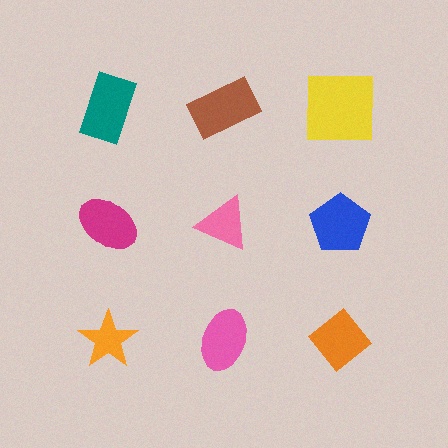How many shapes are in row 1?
3 shapes.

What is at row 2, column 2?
A pink triangle.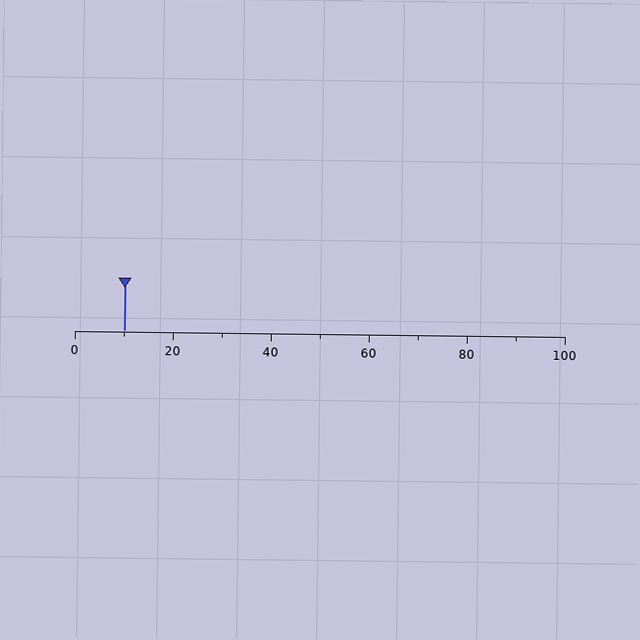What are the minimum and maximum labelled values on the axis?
The axis runs from 0 to 100.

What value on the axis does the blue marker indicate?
The marker indicates approximately 10.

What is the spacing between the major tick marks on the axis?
The major ticks are spaced 20 apart.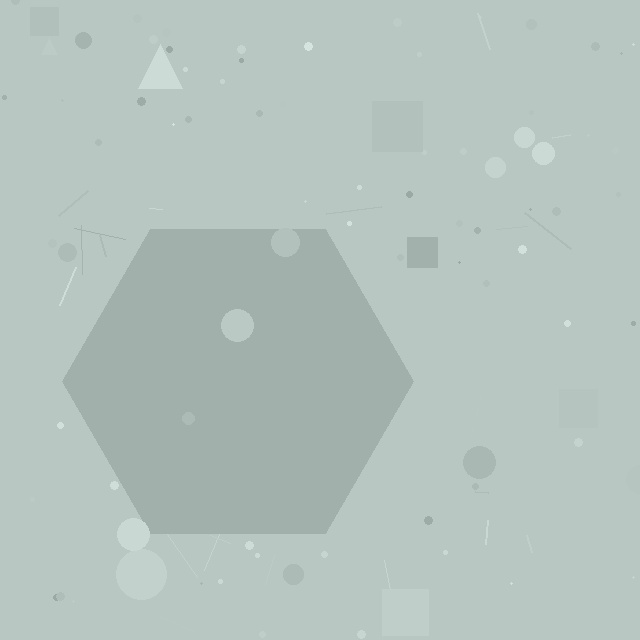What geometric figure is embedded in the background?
A hexagon is embedded in the background.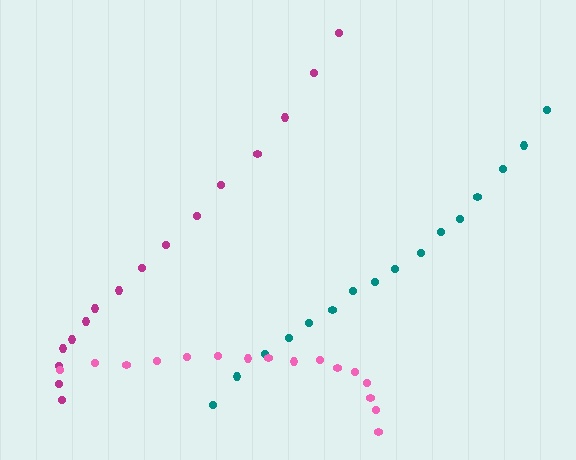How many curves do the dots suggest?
There are 3 distinct paths.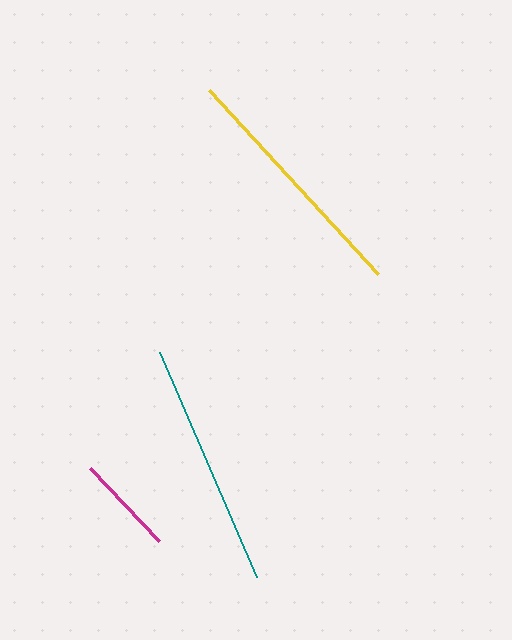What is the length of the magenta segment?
The magenta segment is approximately 101 pixels long.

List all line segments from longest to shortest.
From longest to shortest: yellow, teal, magenta.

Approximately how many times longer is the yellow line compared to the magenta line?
The yellow line is approximately 2.5 times the length of the magenta line.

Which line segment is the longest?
The yellow line is the longest at approximately 250 pixels.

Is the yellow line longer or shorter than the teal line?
The yellow line is longer than the teal line.